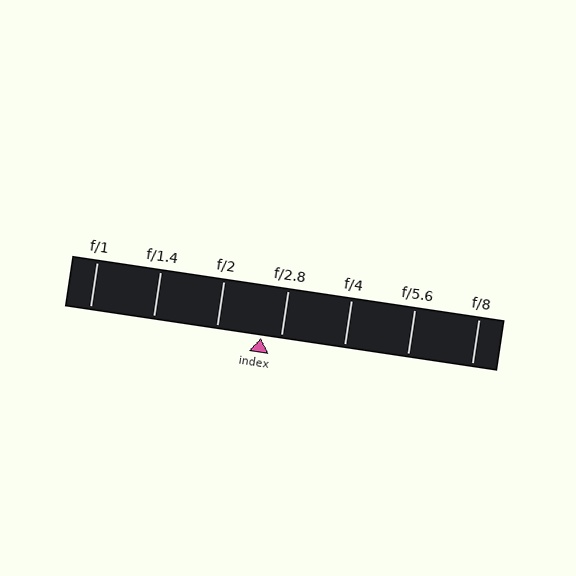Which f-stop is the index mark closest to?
The index mark is closest to f/2.8.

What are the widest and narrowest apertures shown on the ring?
The widest aperture shown is f/1 and the narrowest is f/8.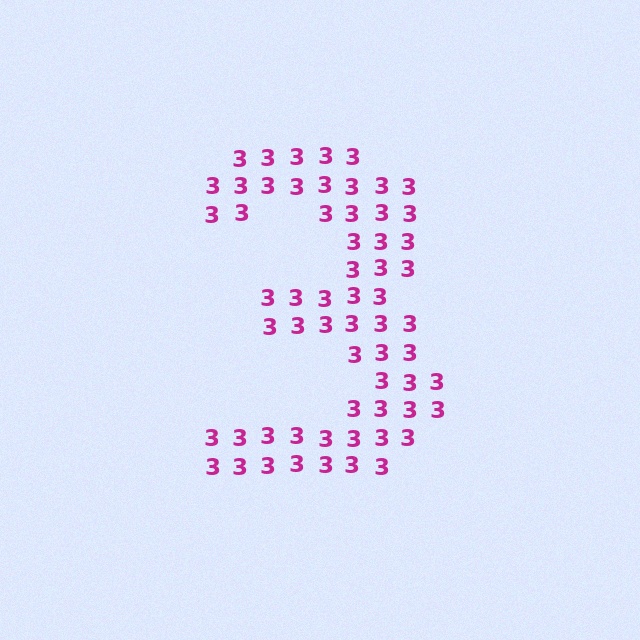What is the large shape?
The large shape is the digit 3.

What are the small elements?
The small elements are digit 3's.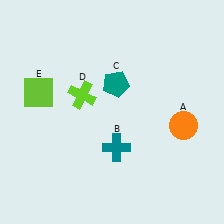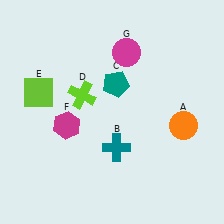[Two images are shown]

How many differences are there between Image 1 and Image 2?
There are 2 differences between the two images.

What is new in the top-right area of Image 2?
A magenta circle (G) was added in the top-right area of Image 2.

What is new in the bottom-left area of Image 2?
A magenta hexagon (F) was added in the bottom-left area of Image 2.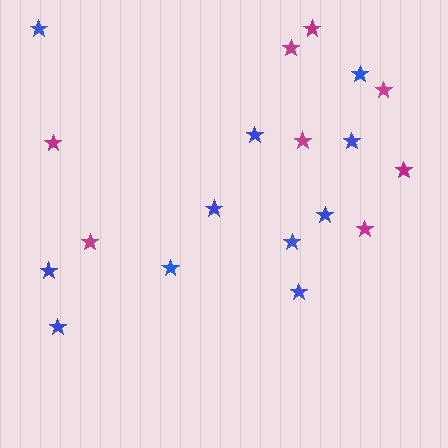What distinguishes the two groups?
There are 2 groups: one group of magenta stars (8) and one group of blue stars (11).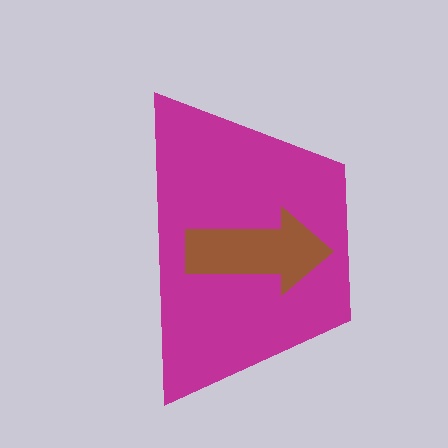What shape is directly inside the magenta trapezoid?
The brown arrow.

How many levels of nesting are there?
2.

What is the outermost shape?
The magenta trapezoid.